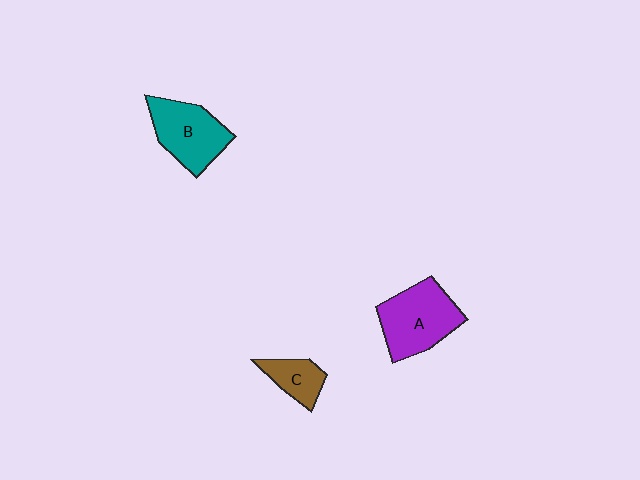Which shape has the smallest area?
Shape C (brown).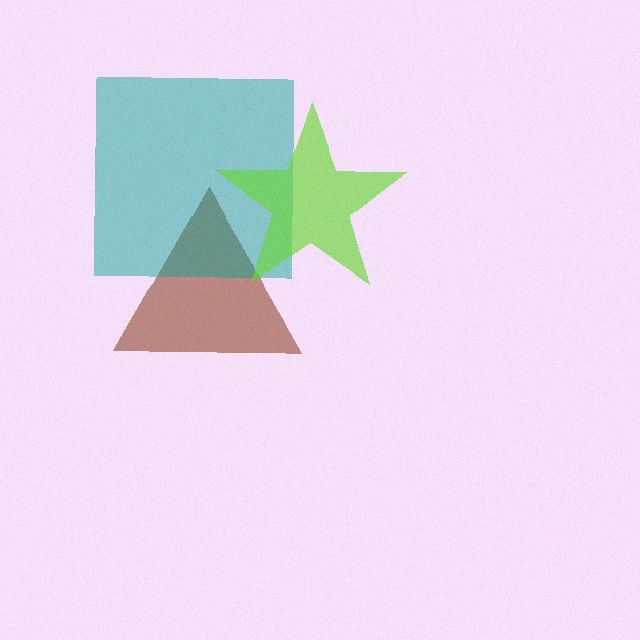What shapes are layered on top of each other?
The layered shapes are: a brown triangle, a teal square, a lime star.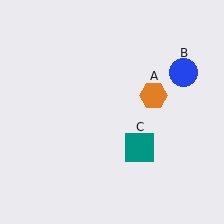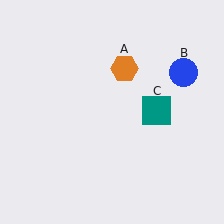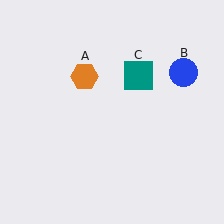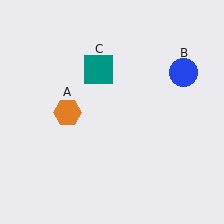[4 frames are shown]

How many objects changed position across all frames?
2 objects changed position: orange hexagon (object A), teal square (object C).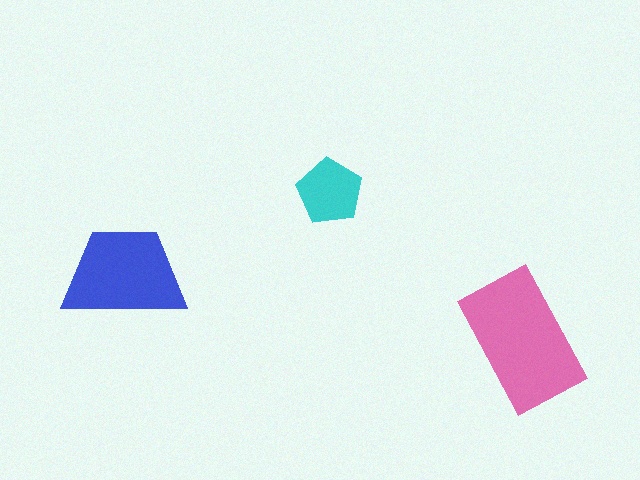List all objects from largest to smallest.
The pink rectangle, the blue trapezoid, the cyan pentagon.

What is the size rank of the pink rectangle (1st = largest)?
1st.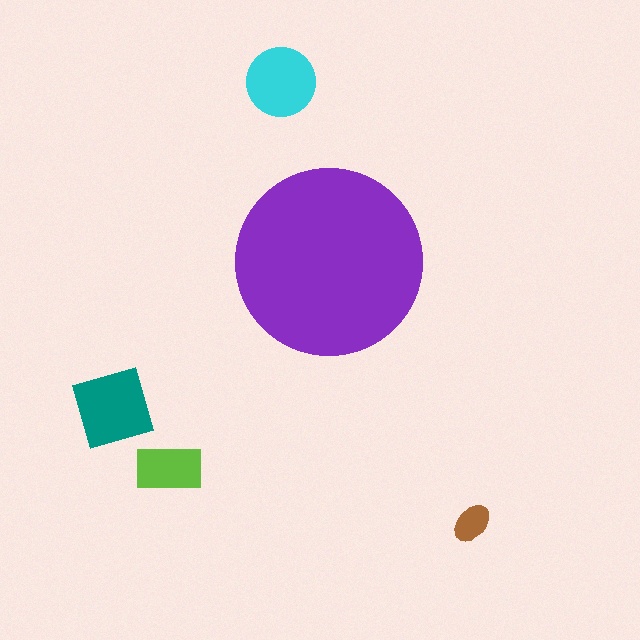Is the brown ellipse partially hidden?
No, the brown ellipse is fully visible.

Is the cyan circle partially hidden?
No, the cyan circle is fully visible.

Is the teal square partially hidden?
No, the teal square is fully visible.